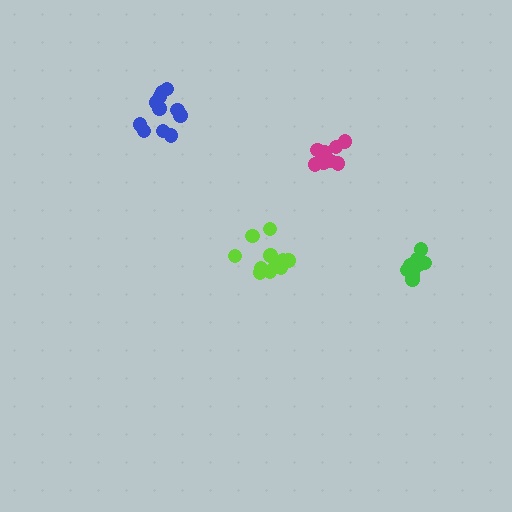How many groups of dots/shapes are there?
There are 4 groups.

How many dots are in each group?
Group 1: 11 dots, Group 2: 9 dots, Group 3: 9 dots, Group 4: 11 dots (40 total).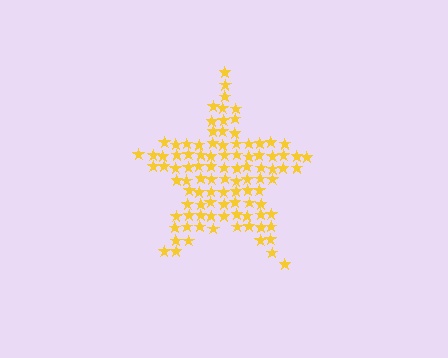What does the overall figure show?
The overall figure shows a star.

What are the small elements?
The small elements are stars.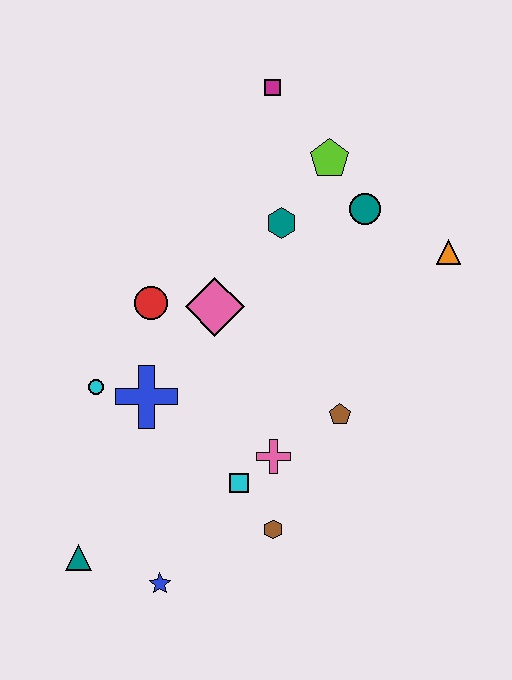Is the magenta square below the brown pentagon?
No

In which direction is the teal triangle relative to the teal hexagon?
The teal triangle is below the teal hexagon.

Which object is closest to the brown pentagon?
The pink cross is closest to the brown pentagon.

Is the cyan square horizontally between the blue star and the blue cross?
No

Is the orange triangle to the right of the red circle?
Yes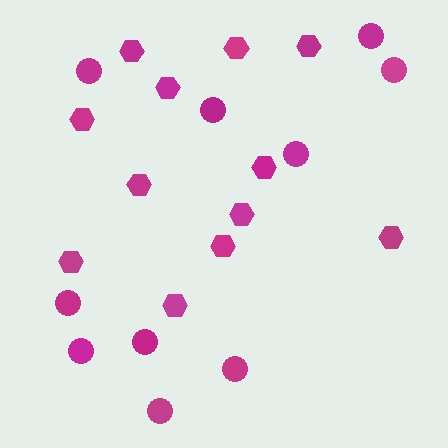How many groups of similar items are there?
There are 2 groups: one group of hexagons (12) and one group of circles (10).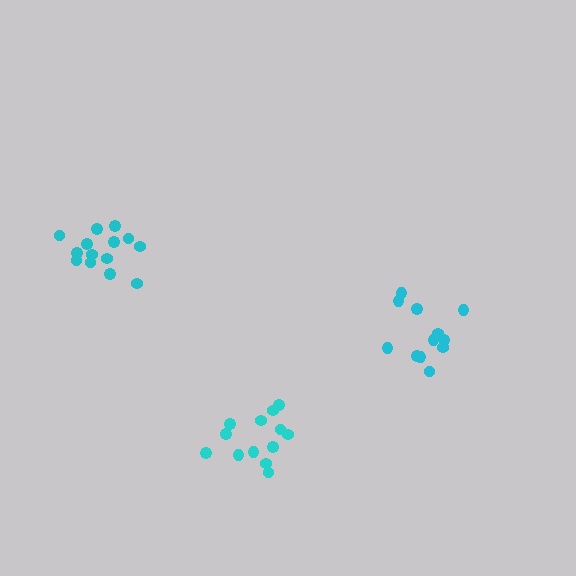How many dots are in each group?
Group 1: 12 dots, Group 2: 14 dots, Group 3: 13 dots (39 total).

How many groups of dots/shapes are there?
There are 3 groups.